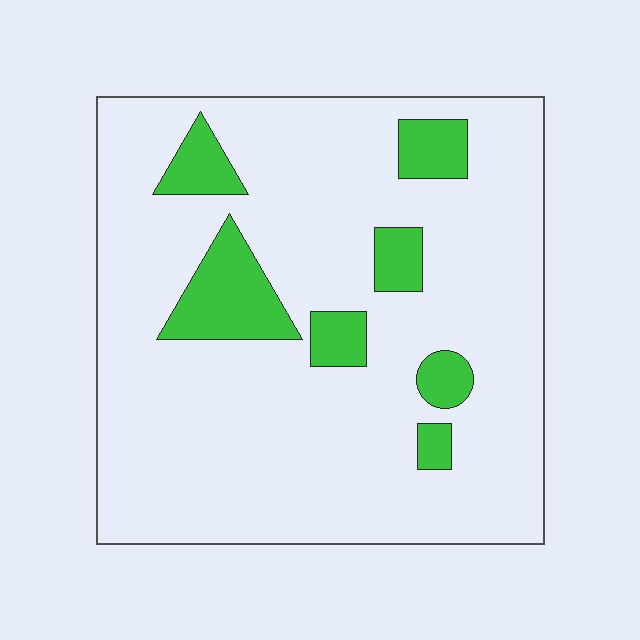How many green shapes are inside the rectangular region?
7.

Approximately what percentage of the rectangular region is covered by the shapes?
Approximately 15%.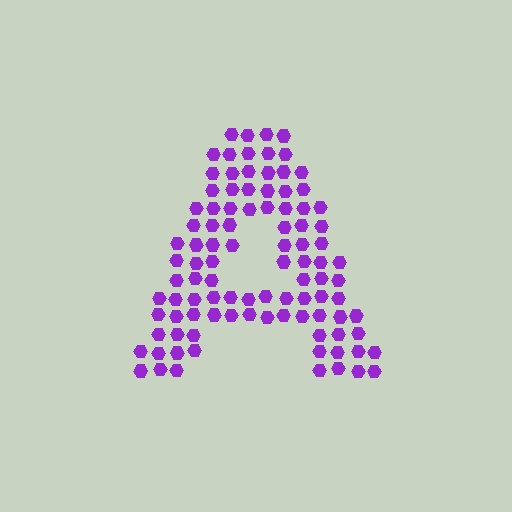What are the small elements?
The small elements are hexagons.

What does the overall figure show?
The overall figure shows the letter A.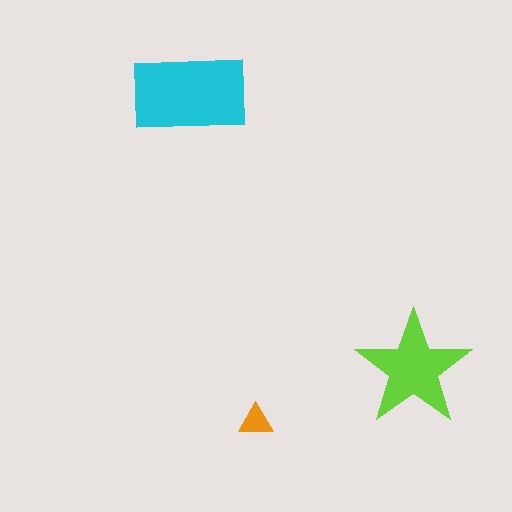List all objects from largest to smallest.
The cyan rectangle, the lime star, the orange triangle.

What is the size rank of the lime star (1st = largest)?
2nd.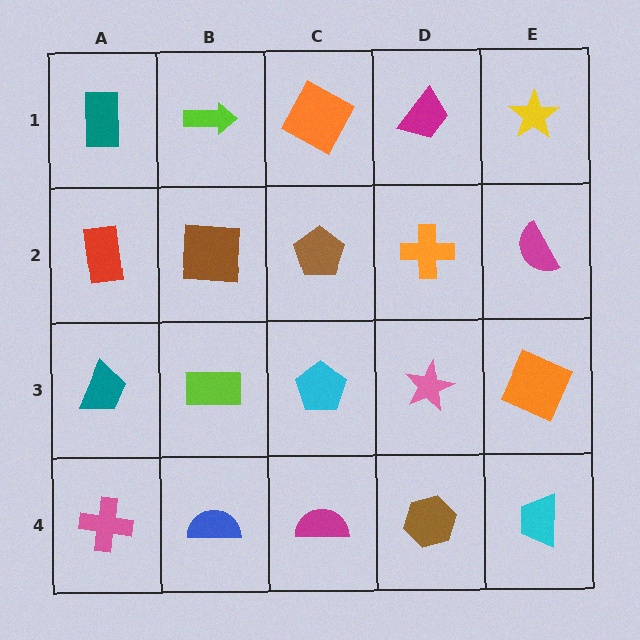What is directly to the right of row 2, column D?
A magenta semicircle.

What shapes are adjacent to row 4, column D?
A pink star (row 3, column D), a magenta semicircle (row 4, column C), a cyan trapezoid (row 4, column E).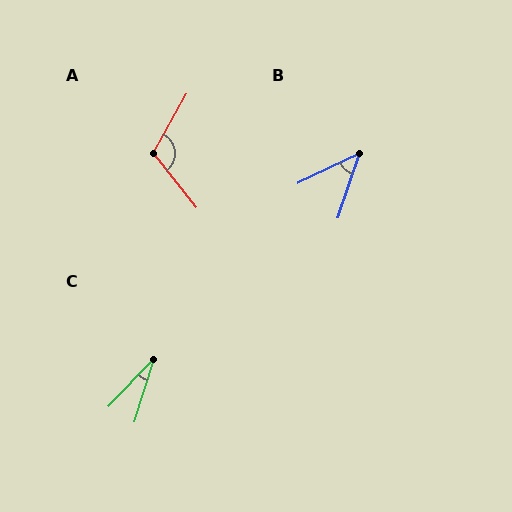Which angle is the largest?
A, at approximately 112 degrees.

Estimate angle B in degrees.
Approximately 46 degrees.